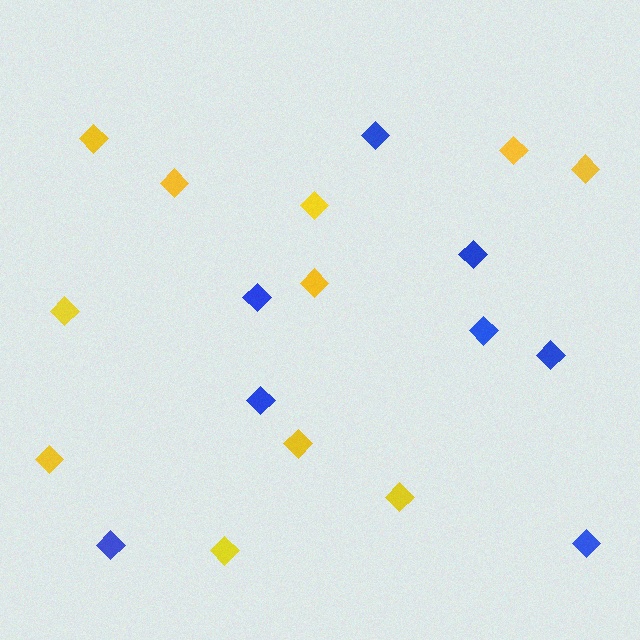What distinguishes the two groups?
There are 2 groups: one group of yellow diamonds (11) and one group of blue diamonds (8).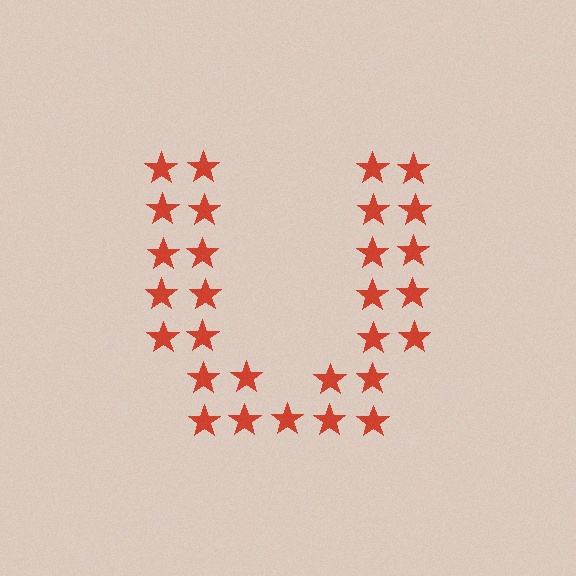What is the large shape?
The large shape is the letter U.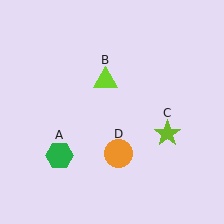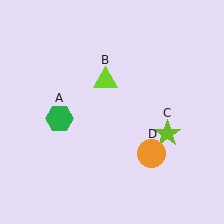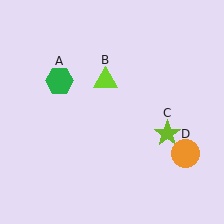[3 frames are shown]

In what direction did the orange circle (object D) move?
The orange circle (object D) moved right.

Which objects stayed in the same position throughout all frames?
Lime triangle (object B) and lime star (object C) remained stationary.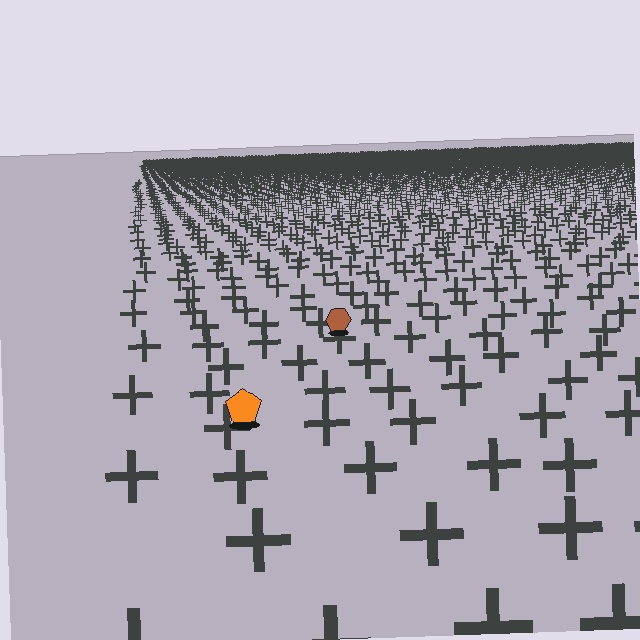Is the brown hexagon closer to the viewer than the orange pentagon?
No. The orange pentagon is closer — you can tell from the texture gradient: the ground texture is coarser near it.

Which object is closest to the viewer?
The orange pentagon is closest. The texture marks near it are larger and more spread out.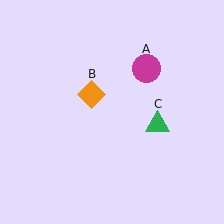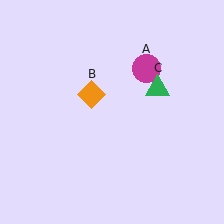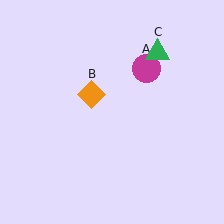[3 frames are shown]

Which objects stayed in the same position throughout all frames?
Magenta circle (object A) and orange diamond (object B) remained stationary.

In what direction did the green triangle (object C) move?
The green triangle (object C) moved up.